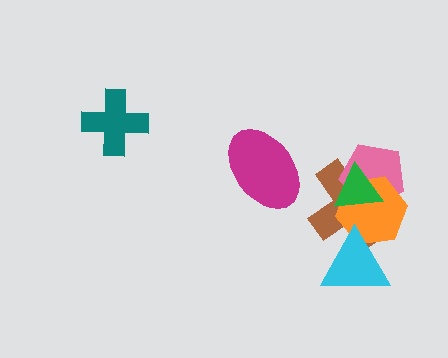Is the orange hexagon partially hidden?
Yes, it is partially covered by another shape.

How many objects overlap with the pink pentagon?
3 objects overlap with the pink pentagon.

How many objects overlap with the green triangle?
3 objects overlap with the green triangle.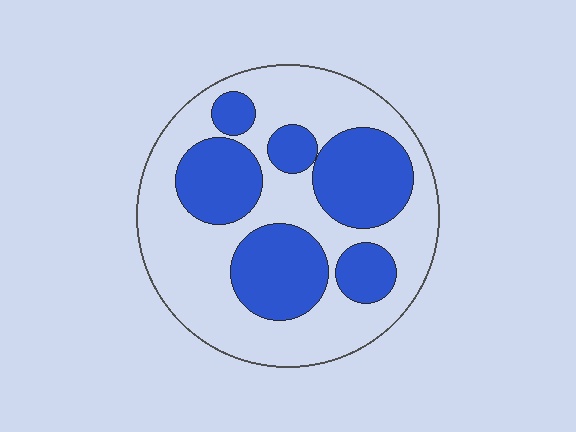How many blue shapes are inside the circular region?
6.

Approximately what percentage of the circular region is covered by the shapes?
Approximately 40%.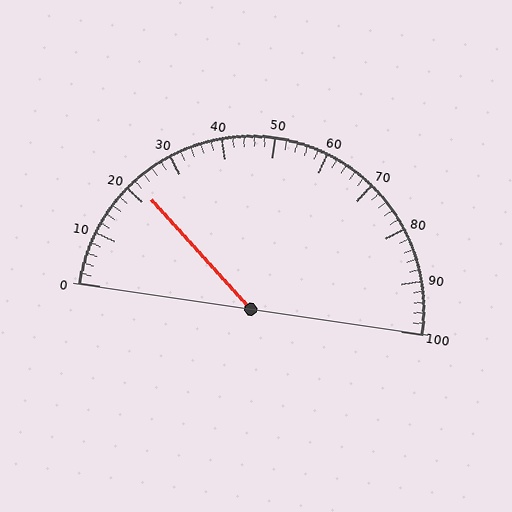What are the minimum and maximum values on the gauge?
The gauge ranges from 0 to 100.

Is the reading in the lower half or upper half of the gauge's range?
The reading is in the lower half of the range (0 to 100).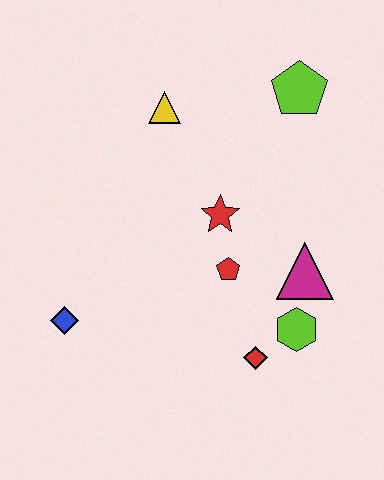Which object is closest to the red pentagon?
The red star is closest to the red pentagon.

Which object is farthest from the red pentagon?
The lime pentagon is farthest from the red pentagon.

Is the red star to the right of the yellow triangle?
Yes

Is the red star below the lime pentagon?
Yes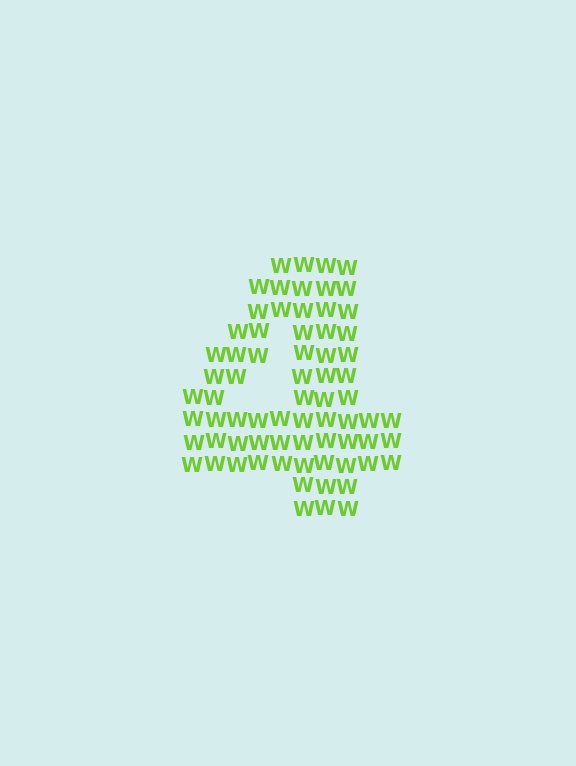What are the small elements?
The small elements are letter W's.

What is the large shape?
The large shape is the digit 4.